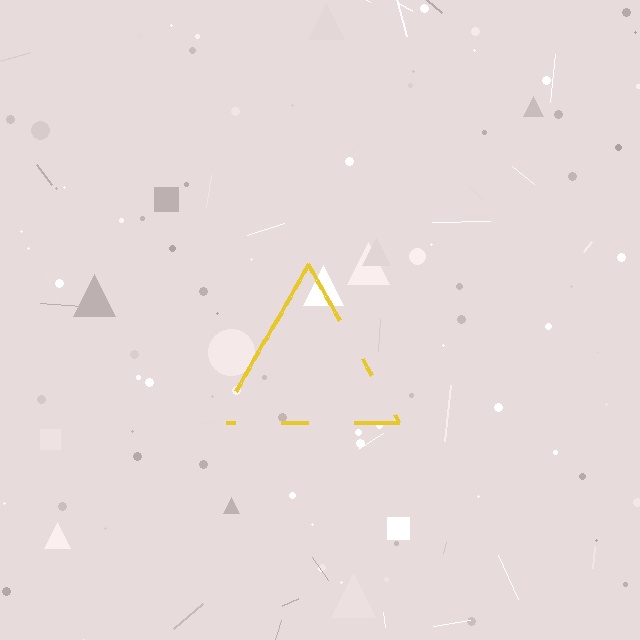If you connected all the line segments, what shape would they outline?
They would outline a triangle.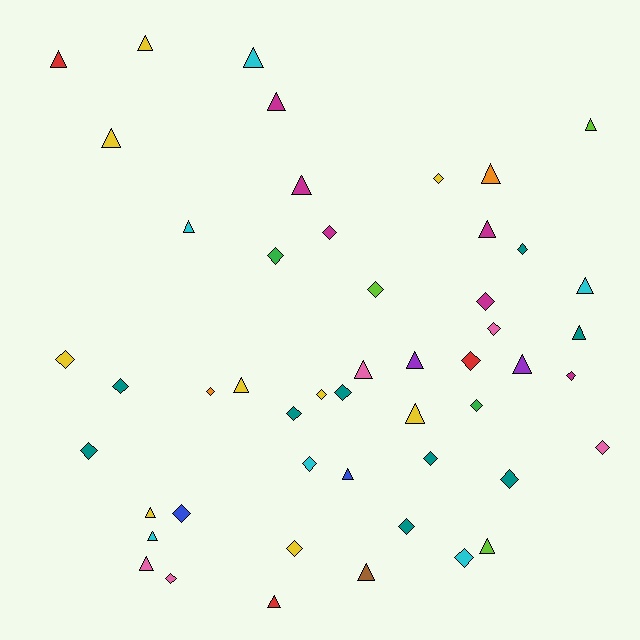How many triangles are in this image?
There are 24 triangles.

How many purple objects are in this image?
There are 2 purple objects.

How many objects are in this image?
There are 50 objects.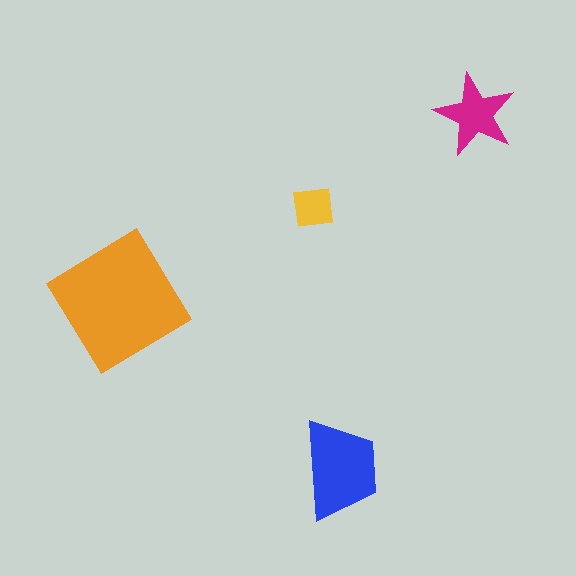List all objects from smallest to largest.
The yellow square, the magenta star, the blue trapezoid, the orange diamond.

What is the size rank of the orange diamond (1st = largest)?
1st.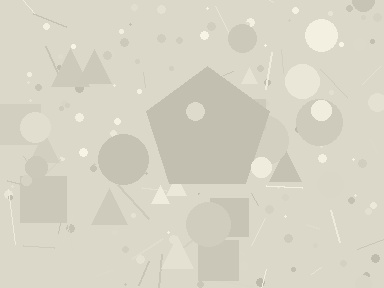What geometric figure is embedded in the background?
A pentagon is embedded in the background.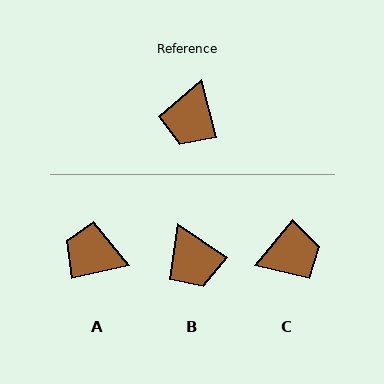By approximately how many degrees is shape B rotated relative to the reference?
Approximately 41 degrees counter-clockwise.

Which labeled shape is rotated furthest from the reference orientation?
C, about 126 degrees away.